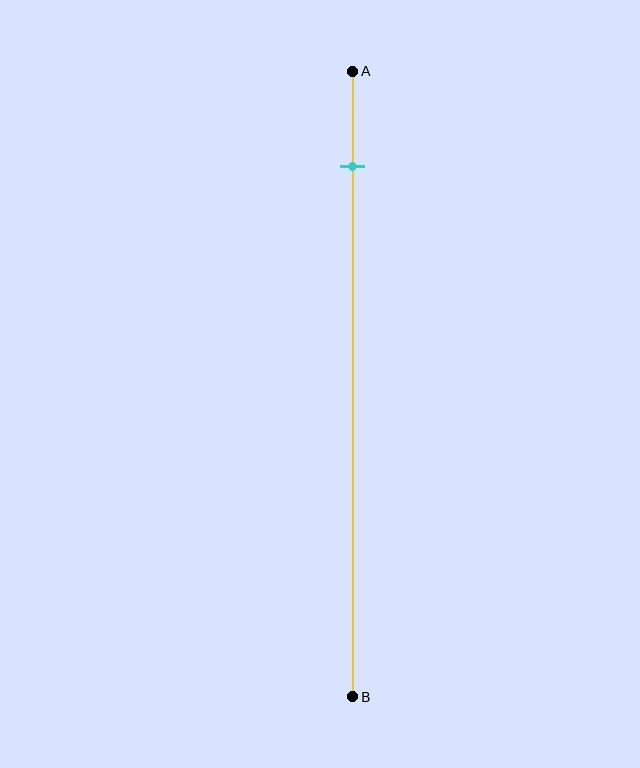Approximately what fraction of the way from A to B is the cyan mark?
The cyan mark is approximately 15% of the way from A to B.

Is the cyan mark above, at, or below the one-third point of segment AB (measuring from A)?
The cyan mark is above the one-third point of segment AB.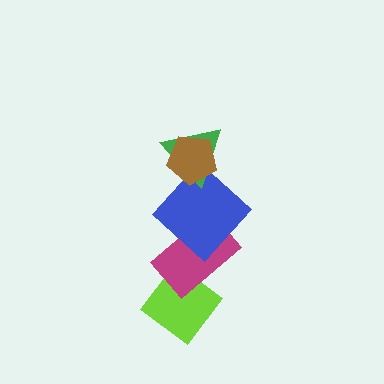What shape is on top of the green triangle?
The brown pentagon is on top of the green triangle.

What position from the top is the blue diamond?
The blue diamond is 3rd from the top.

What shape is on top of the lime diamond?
The magenta rectangle is on top of the lime diamond.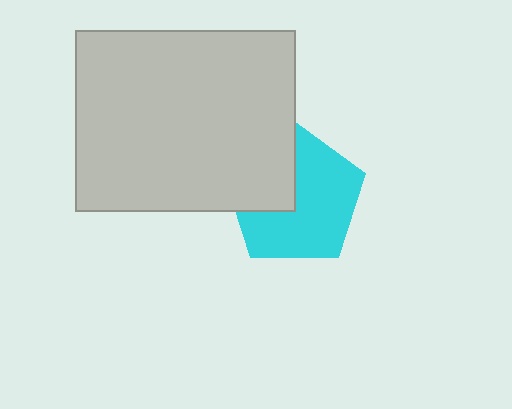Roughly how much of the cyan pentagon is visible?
Most of it is visible (roughly 67%).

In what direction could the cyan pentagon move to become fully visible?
The cyan pentagon could move right. That would shift it out from behind the light gray rectangle entirely.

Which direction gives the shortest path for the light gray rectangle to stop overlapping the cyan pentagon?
Moving left gives the shortest separation.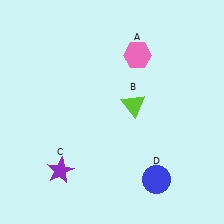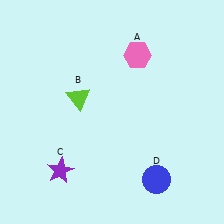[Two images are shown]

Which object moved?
The lime triangle (B) moved left.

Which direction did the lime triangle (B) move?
The lime triangle (B) moved left.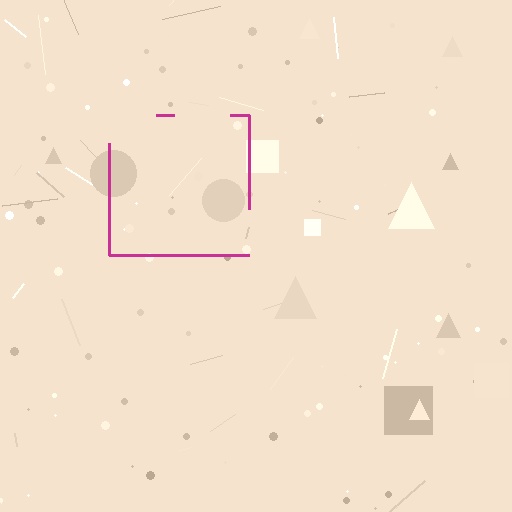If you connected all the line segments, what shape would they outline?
They would outline a square.